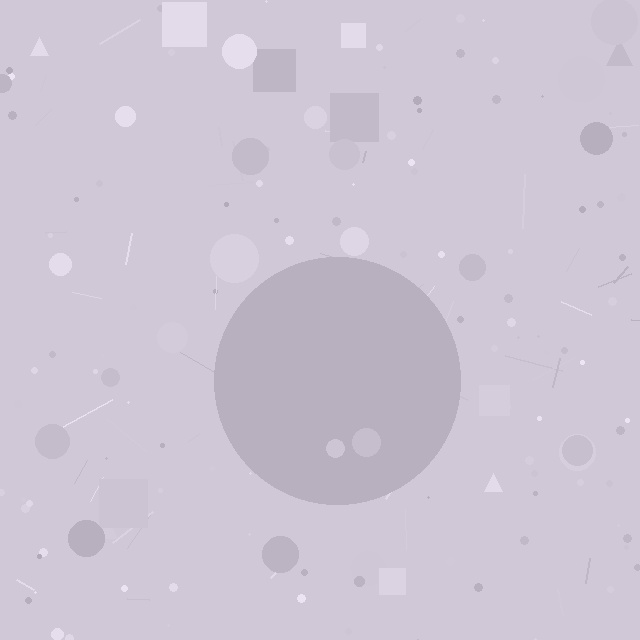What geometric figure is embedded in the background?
A circle is embedded in the background.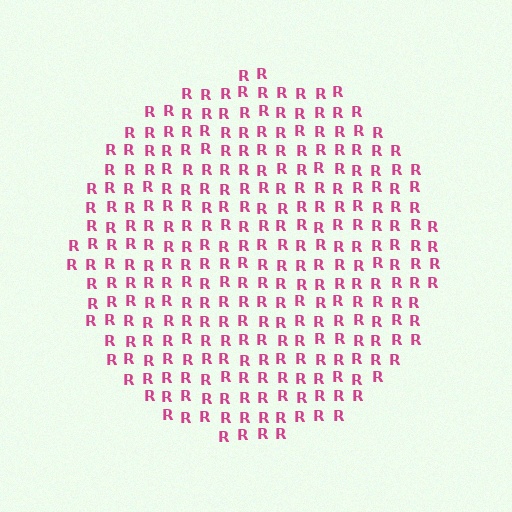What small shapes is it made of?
It is made of small letter R's.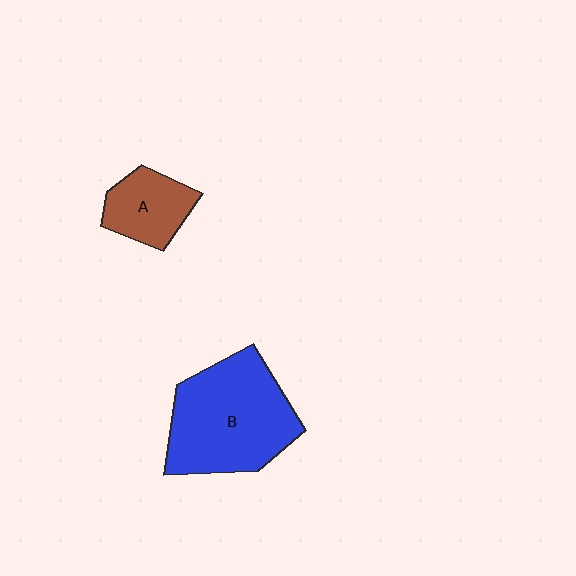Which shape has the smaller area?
Shape A (brown).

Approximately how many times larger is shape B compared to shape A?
Approximately 2.3 times.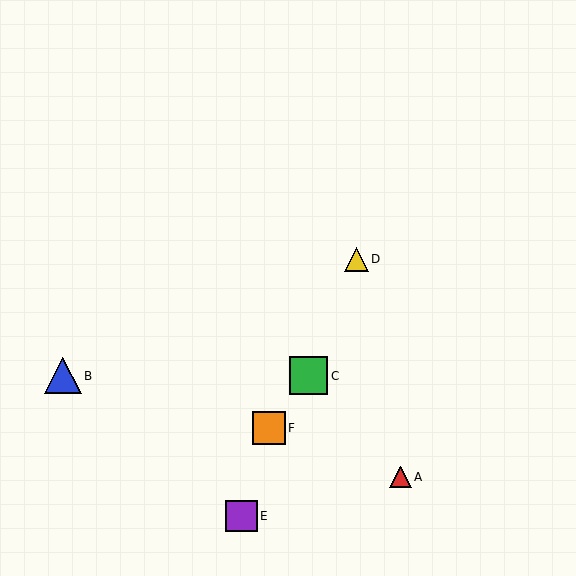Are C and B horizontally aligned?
Yes, both are at y≈376.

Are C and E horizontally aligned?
No, C is at y≈376 and E is at y≈516.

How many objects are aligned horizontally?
2 objects (B, C) are aligned horizontally.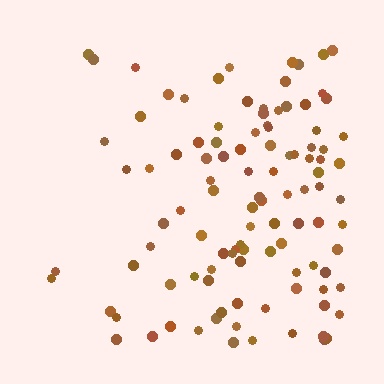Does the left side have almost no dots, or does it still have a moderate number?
Still a moderate number, just noticeably fewer than the right.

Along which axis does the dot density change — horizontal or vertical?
Horizontal.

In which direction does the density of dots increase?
From left to right, with the right side densest.